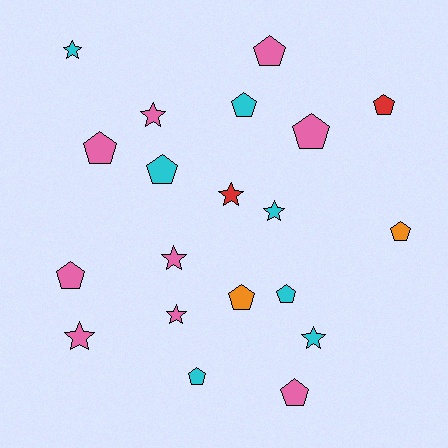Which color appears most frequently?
Pink, with 9 objects.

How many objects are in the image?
There are 20 objects.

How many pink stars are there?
There are 4 pink stars.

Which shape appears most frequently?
Pentagon, with 12 objects.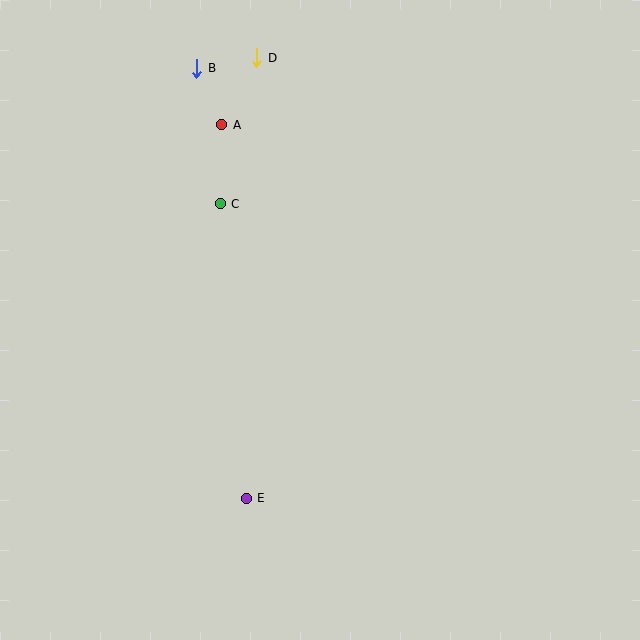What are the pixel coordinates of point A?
Point A is at (222, 125).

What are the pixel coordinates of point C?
Point C is at (220, 204).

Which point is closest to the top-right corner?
Point D is closest to the top-right corner.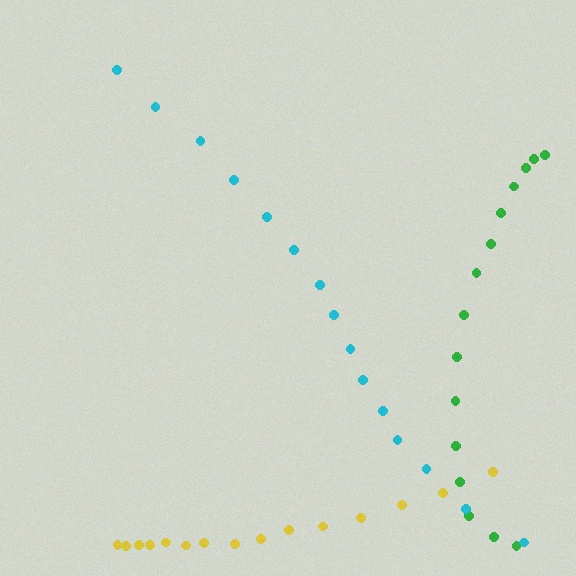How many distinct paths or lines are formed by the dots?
There are 3 distinct paths.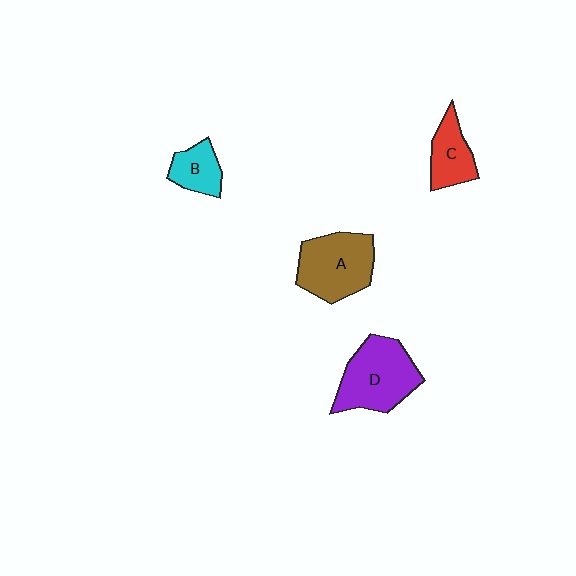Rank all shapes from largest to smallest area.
From largest to smallest: D (purple), A (brown), C (red), B (cyan).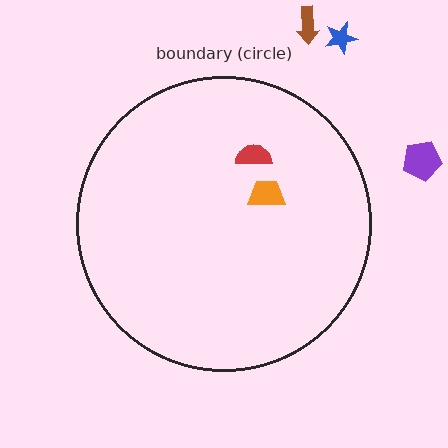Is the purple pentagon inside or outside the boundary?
Outside.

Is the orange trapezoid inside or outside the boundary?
Inside.